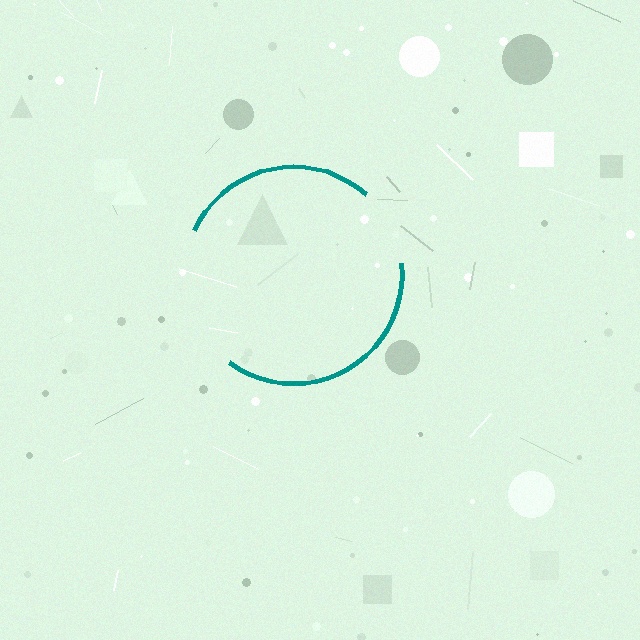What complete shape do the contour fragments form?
The contour fragments form a circle.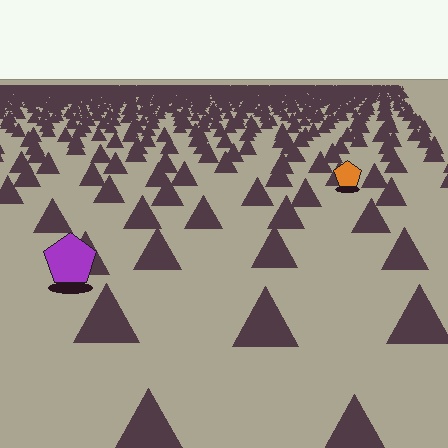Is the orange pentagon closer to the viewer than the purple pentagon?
No. The purple pentagon is closer — you can tell from the texture gradient: the ground texture is coarser near it.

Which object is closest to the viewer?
The purple pentagon is closest. The texture marks near it are larger and more spread out.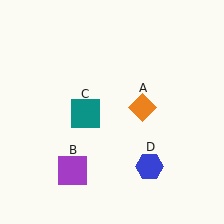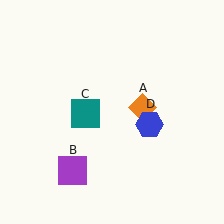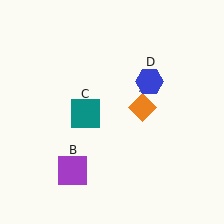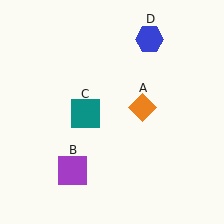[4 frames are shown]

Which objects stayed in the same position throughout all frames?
Orange diamond (object A) and purple square (object B) and teal square (object C) remained stationary.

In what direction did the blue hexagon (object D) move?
The blue hexagon (object D) moved up.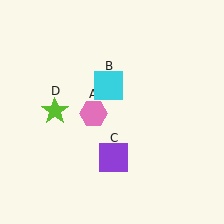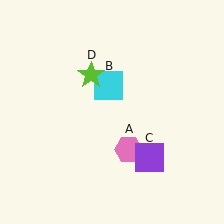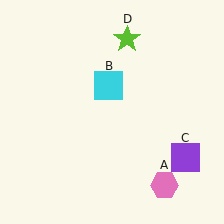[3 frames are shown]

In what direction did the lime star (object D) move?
The lime star (object D) moved up and to the right.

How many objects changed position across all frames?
3 objects changed position: pink hexagon (object A), purple square (object C), lime star (object D).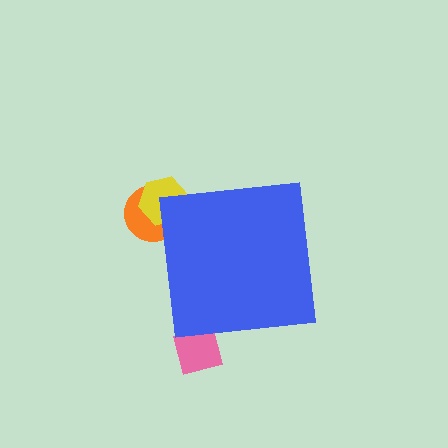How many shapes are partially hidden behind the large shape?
3 shapes are partially hidden.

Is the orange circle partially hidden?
Yes, the orange circle is partially hidden behind the blue square.